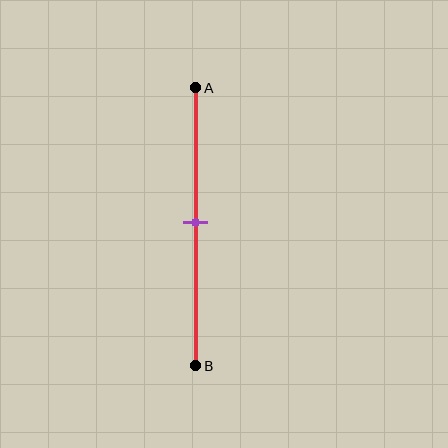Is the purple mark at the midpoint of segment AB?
Yes, the mark is approximately at the midpoint.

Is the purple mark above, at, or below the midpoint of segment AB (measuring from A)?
The purple mark is approximately at the midpoint of segment AB.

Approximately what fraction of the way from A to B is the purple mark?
The purple mark is approximately 50% of the way from A to B.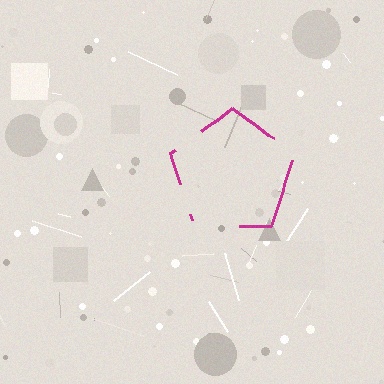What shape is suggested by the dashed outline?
The dashed outline suggests a pentagon.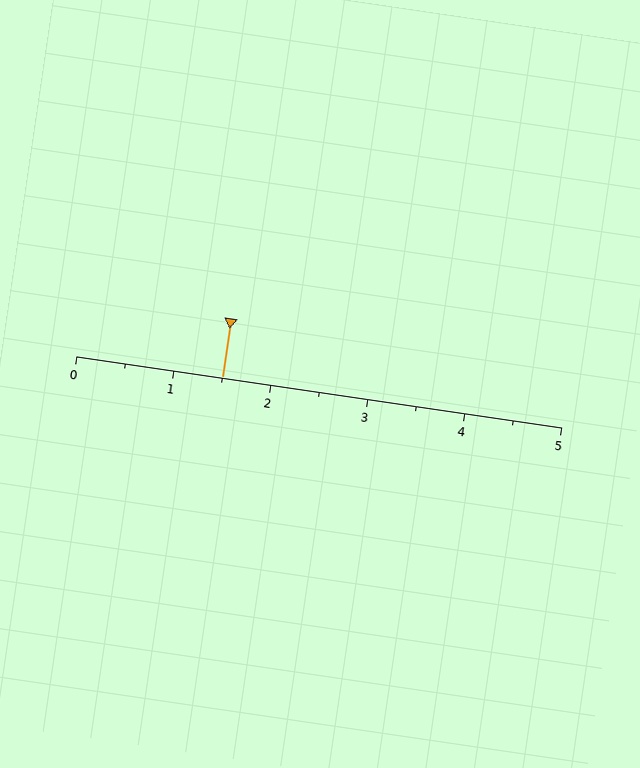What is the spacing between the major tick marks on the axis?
The major ticks are spaced 1 apart.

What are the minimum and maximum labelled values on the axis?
The axis runs from 0 to 5.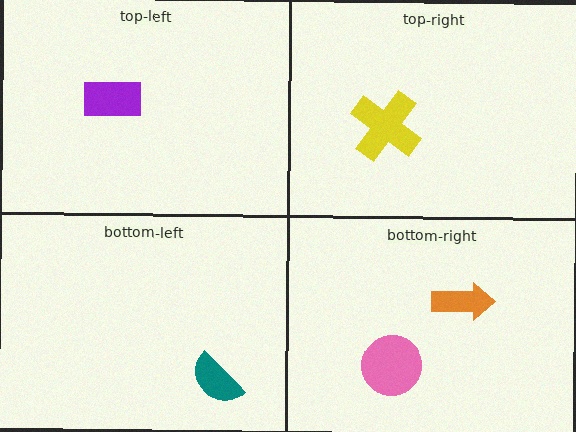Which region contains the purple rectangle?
The top-left region.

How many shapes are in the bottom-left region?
1.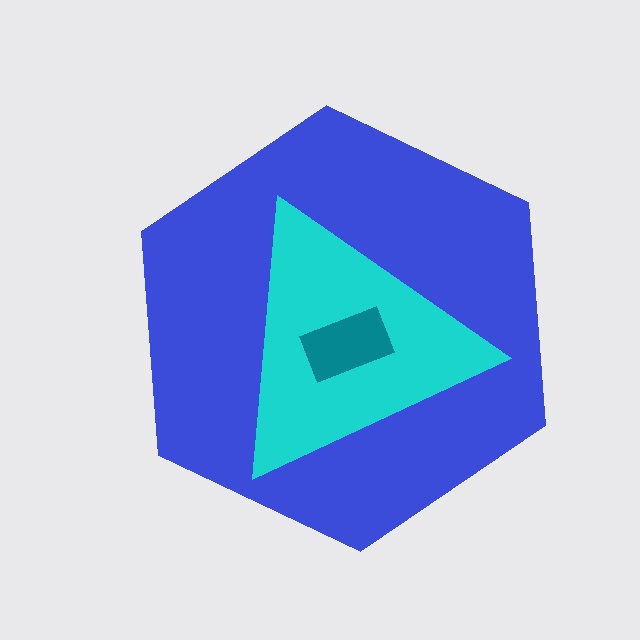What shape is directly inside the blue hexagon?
The cyan triangle.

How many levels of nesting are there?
3.